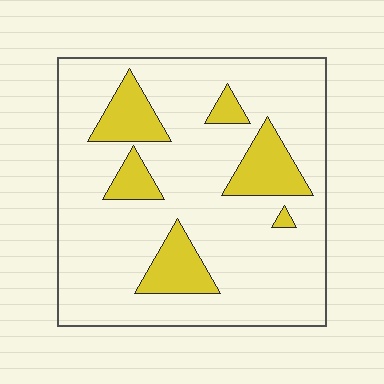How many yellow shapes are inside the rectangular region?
6.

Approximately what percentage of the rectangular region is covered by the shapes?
Approximately 20%.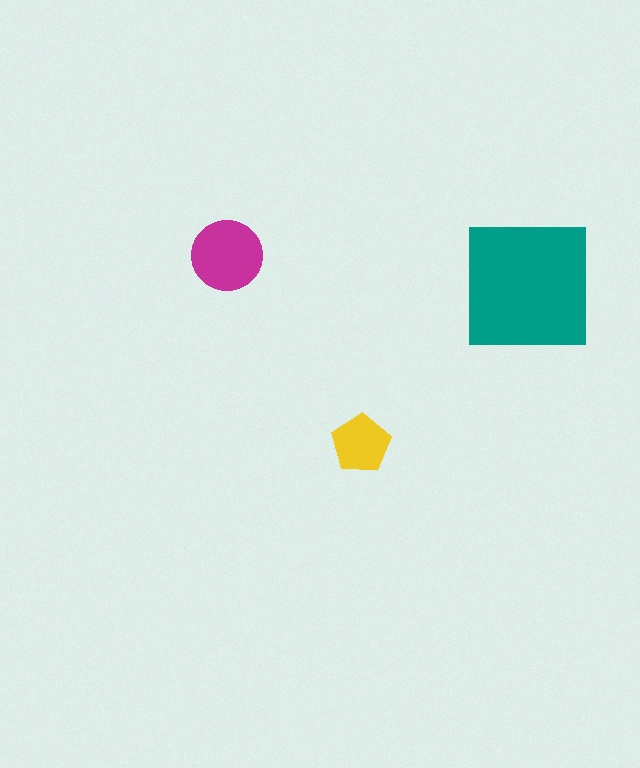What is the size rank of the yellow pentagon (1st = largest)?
3rd.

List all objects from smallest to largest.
The yellow pentagon, the magenta circle, the teal square.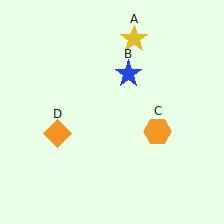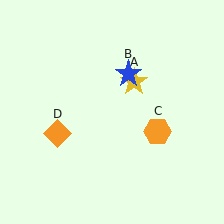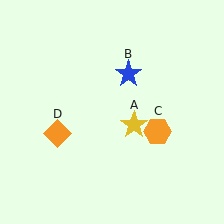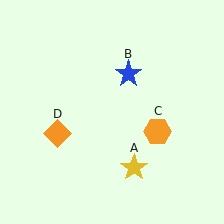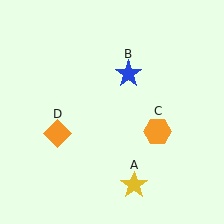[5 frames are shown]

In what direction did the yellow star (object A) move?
The yellow star (object A) moved down.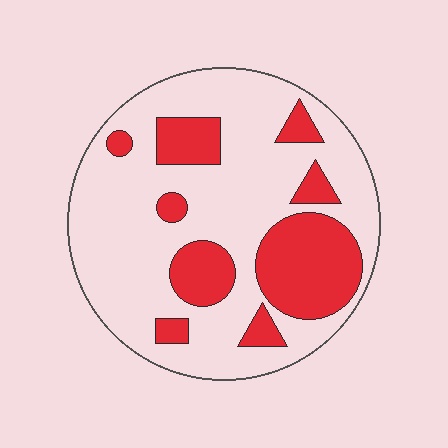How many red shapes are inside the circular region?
9.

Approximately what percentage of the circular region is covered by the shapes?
Approximately 30%.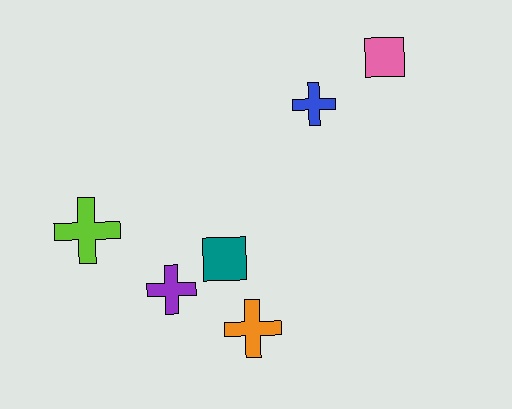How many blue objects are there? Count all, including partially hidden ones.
There is 1 blue object.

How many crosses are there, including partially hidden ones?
There are 4 crosses.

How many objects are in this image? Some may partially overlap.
There are 6 objects.